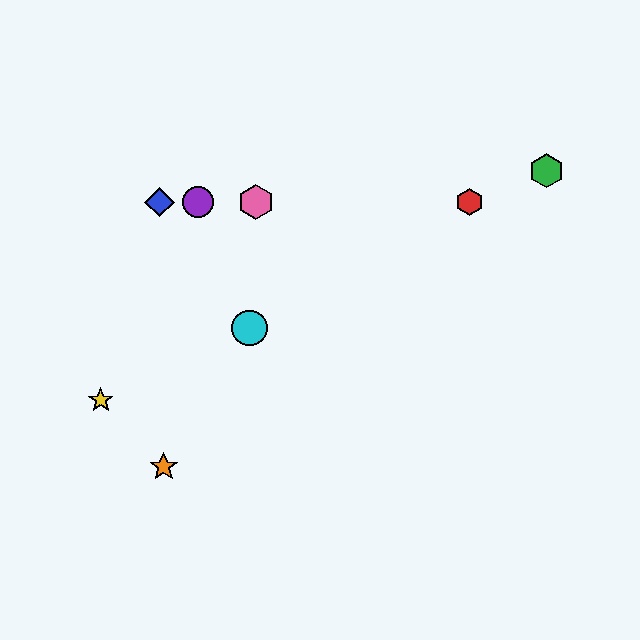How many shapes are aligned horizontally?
4 shapes (the red hexagon, the blue diamond, the purple circle, the pink hexagon) are aligned horizontally.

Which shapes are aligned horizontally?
The red hexagon, the blue diamond, the purple circle, the pink hexagon are aligned horizontally.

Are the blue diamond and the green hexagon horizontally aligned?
No, the blue diamond is at y≈202 and the green hexagon is at y≈171.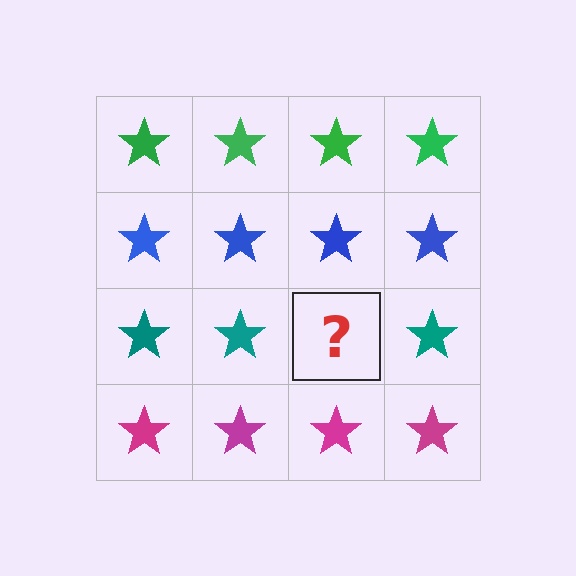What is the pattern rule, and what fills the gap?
The rule is that each row has a consistent color. The gap should be filled with a teal star.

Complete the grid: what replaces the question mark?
The question mark should be replaced with a teal star.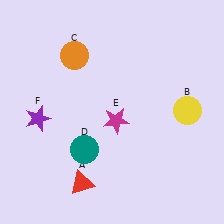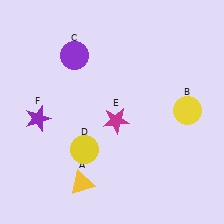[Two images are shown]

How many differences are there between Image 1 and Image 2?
There are 3 differences between the two images.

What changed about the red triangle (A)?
In Image 1, A is red. In Image 2, it changed to yellow.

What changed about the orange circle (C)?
In Image 1, C is orange. In Image 2, it changed to purple.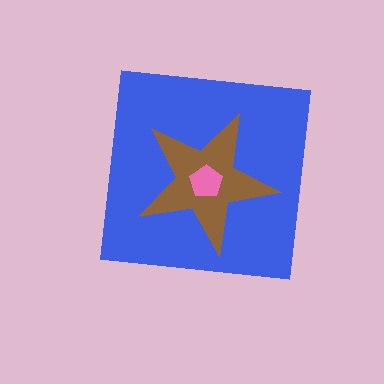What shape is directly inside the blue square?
The brown star.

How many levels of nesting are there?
3.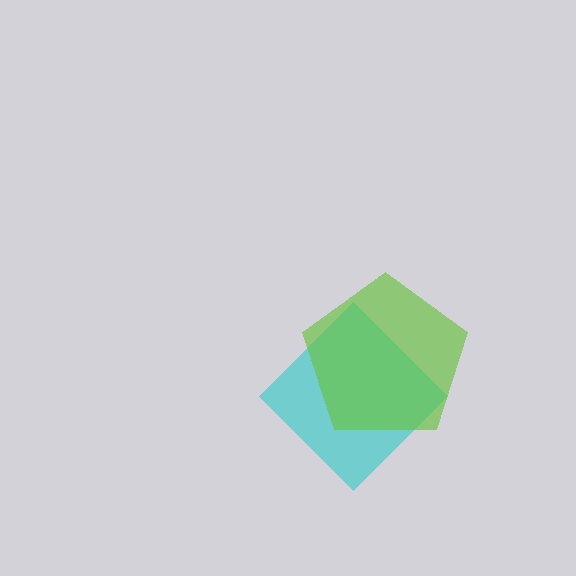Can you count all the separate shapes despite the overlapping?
Yes, there are 2 separate shapes.